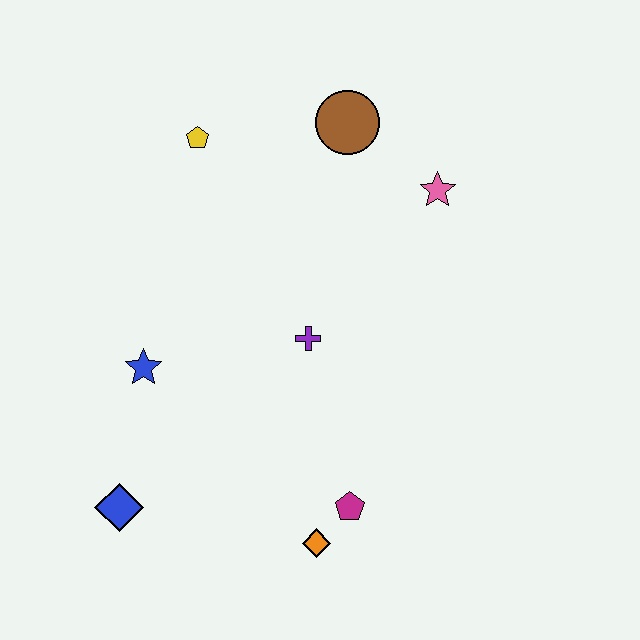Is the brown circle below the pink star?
No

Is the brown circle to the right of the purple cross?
Yes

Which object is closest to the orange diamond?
The magenta pentagon is closest to the orange diamond.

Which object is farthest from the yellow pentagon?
The orange diamond is farthest from the yellow pentagon.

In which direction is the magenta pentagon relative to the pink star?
The magenta pentagon is below the pink star.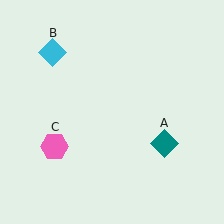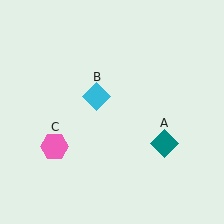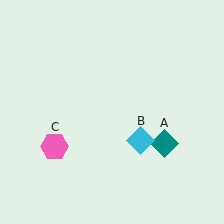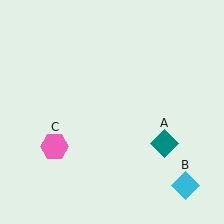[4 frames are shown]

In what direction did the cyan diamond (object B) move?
The cyan diamond (object B) moved down and to the right.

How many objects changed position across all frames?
1 object changed position: cyan diamond (object B).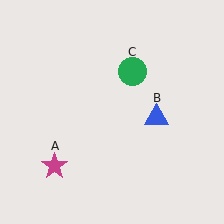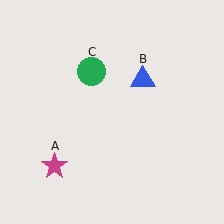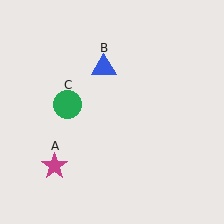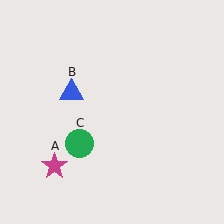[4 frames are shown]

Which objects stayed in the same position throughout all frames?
Magenta star (object A) remained stationary.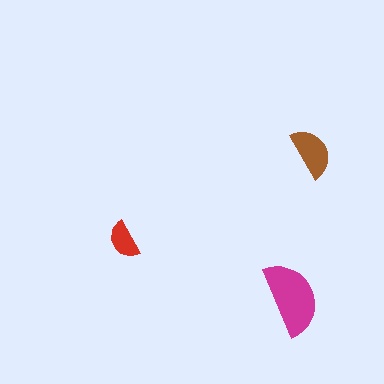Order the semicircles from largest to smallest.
the magenta one, the brown one, the red one.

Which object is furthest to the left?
The red semicircle is leftmost.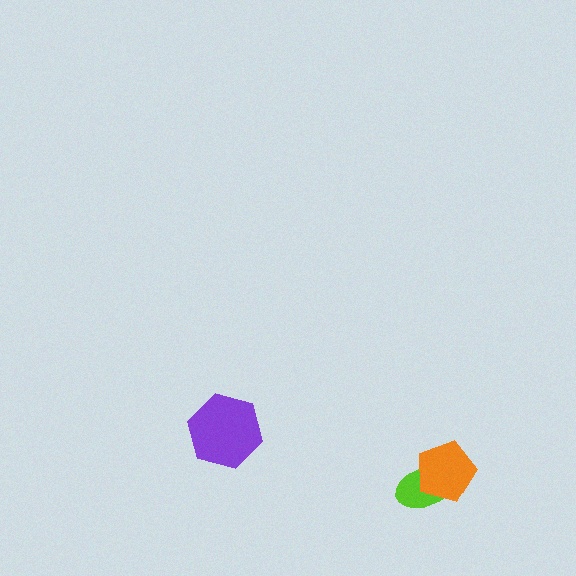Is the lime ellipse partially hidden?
Yes, it is partially covered by another shape.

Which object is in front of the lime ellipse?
The orange pentagon is in front of the lime ellipse.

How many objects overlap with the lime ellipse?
1 object overlaps with the lime ellipse.